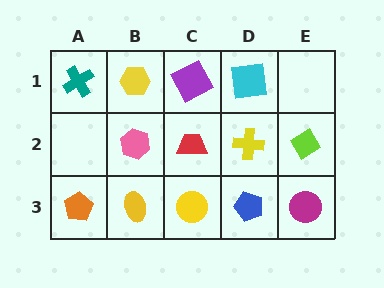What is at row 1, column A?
A teal cross.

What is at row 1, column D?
A cyan square.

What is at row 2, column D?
A yellow cross.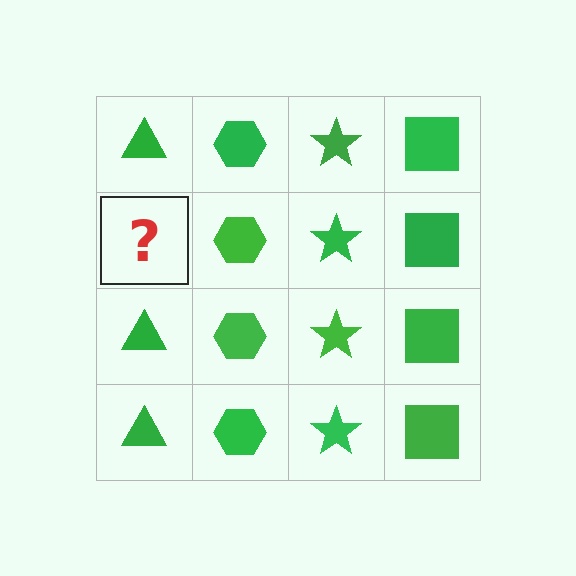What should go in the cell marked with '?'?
The missing cell should contain a green triangle.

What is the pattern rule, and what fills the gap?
The rule is that each column has a consistent shape. The gap should be filled with a green triangle.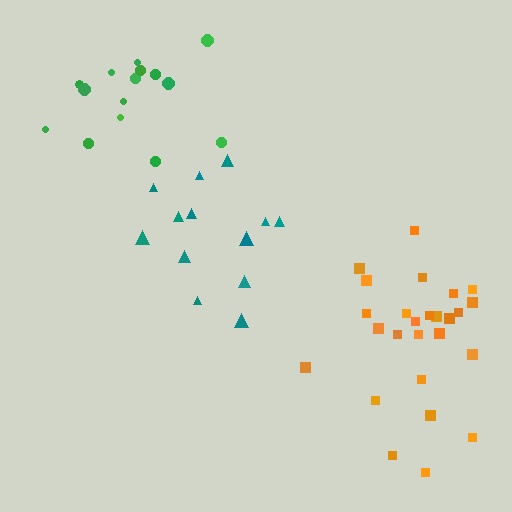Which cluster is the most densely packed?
Green.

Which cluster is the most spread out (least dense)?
Teal.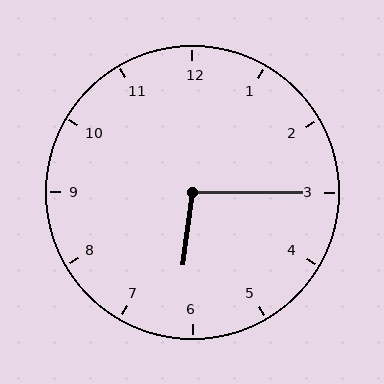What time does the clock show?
6:15.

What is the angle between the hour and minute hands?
Approximately 98 degrees.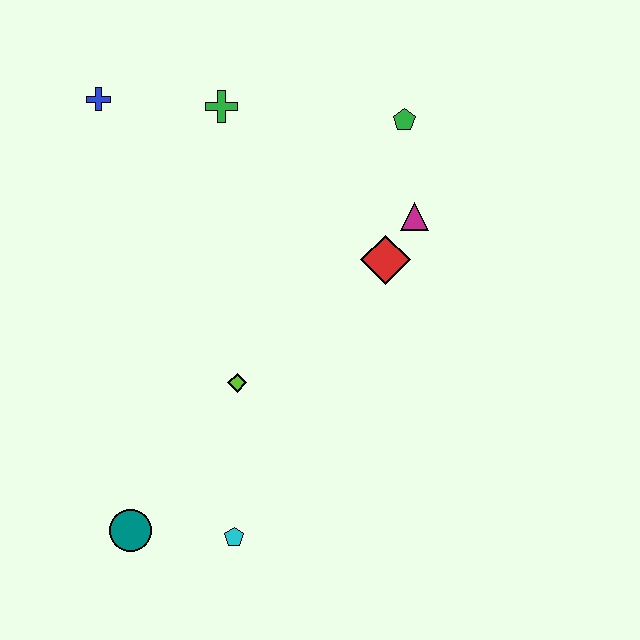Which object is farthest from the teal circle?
The green pentagon is farthest from the teal circle.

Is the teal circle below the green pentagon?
Yes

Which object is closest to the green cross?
The blue cross is closest to the green cross.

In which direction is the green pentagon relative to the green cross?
The green pentagon is to the right of the green cross.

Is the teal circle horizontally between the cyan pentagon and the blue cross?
Yes